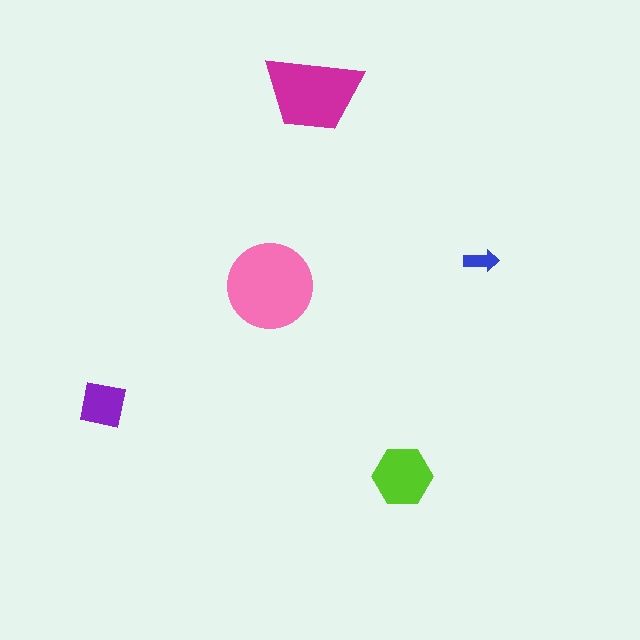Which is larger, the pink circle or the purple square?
The pink circle.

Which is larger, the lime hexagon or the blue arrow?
The lime hexagon.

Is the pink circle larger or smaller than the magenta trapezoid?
Larger.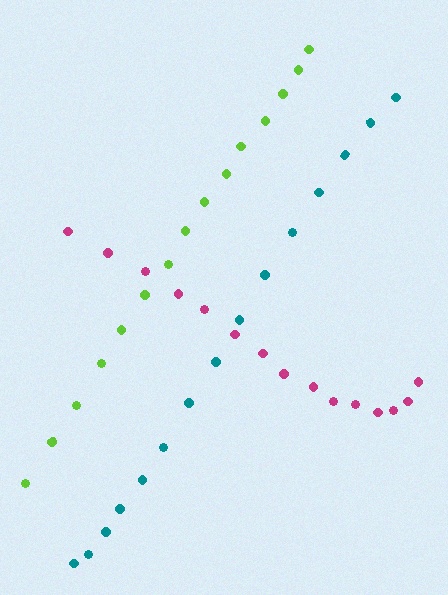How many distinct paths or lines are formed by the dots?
There are 3 distinct paths.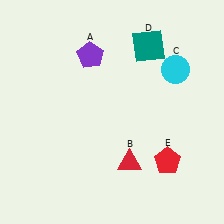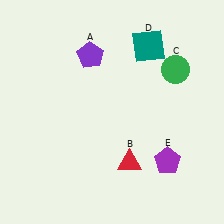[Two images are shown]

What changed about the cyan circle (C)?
In Image 1, C is cyan. In Image 2, it changed to green.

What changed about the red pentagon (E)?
In Image 1, E is red. In Image 2, it changed to purple.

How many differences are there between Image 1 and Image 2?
There are 2 differences between the two images.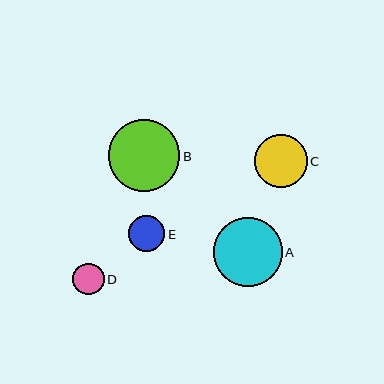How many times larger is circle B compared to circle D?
Circle B is approximately 2.2 times the size of circle D.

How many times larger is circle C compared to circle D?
Circle C is approximately 1.7 times the size of circle D.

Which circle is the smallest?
Circle D is the smallest with a size of approximately 32 pixels.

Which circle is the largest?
Circle B is the largest with a size of approximately 71 pixels.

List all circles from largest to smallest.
From largest to smallest: B, A, C, E, D.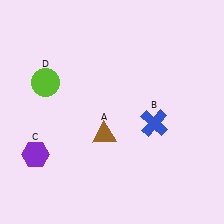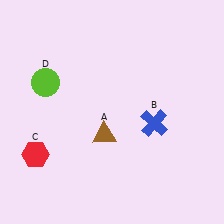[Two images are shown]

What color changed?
The hexagon (C) changed from purple in Image 1 to red in Image 2.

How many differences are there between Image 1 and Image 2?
There is 1 difference between the two images.